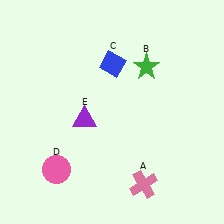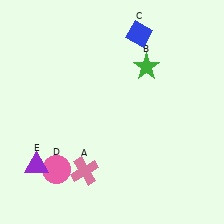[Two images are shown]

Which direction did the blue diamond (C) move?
The blue diamond (C) moved up.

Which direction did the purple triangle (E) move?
The purple triangle (E) moved left.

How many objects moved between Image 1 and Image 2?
3 objects moved between the two images.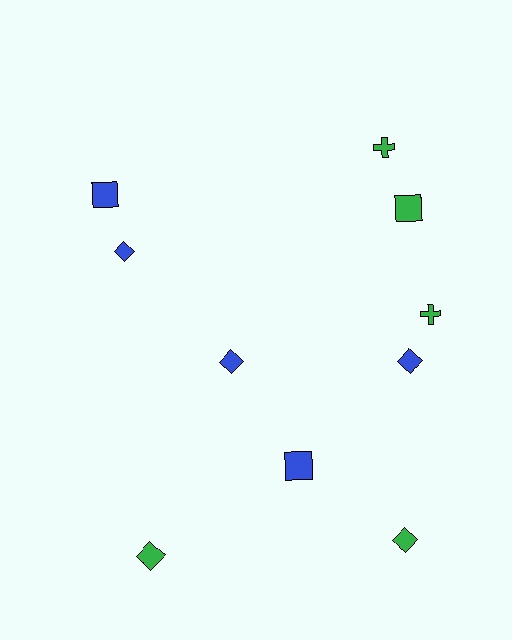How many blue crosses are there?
There are no blue crosses.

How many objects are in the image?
There are 10 objects.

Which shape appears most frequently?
Diamond, with 5 objects.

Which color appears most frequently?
Green, with 5 objects.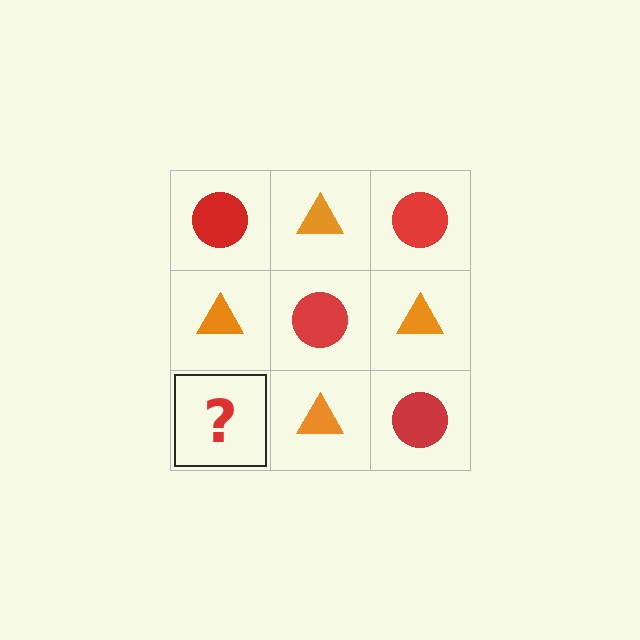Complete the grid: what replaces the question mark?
The question mark should be replaced with a red circle.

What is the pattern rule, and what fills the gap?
The rule is that it alternates red circle and orange triangle in a checkerboard pattern. The gap should be filled with a red circle.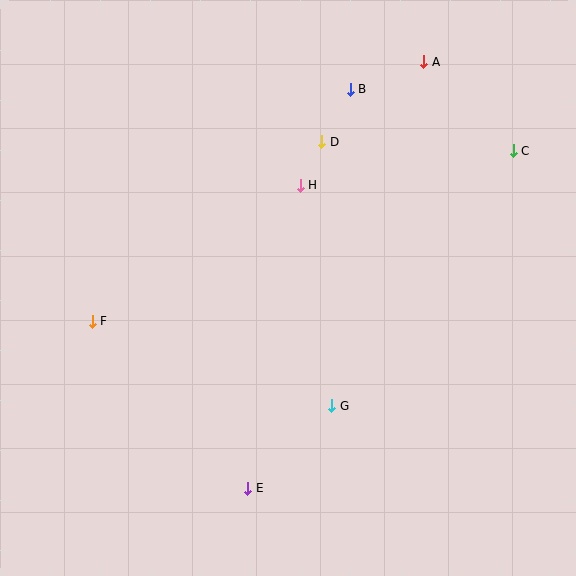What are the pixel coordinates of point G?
Point G is at (332, 406).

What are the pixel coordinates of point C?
Point C is at (513, 151).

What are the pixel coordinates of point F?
Point F is at (92, 321).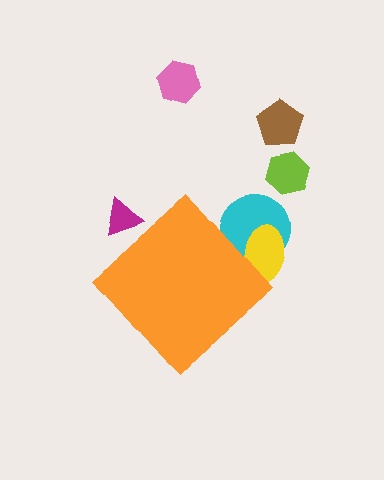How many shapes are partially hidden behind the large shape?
3 shapes are partially hidden.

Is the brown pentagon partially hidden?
No, the brown pentagon is fully visible.